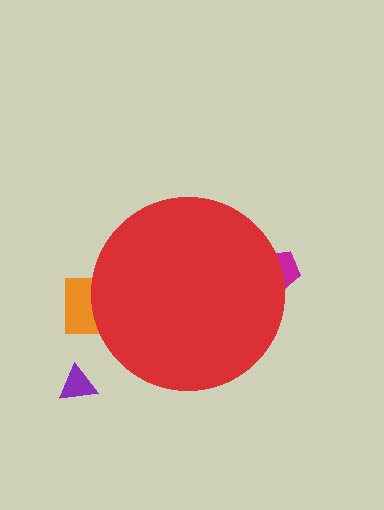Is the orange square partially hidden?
Yes, the orange square is partially hidden behind the red circle.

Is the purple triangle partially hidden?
No, the purple triangle is fully visible.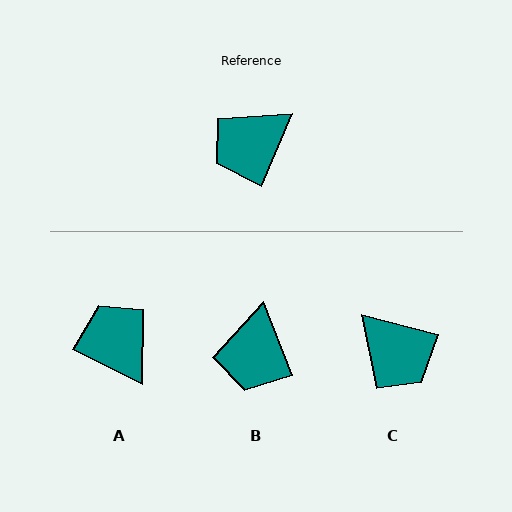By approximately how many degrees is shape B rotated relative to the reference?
Approximately 44 degrees counter-clockwise.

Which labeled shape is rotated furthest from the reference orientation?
C, about 98 degrees away.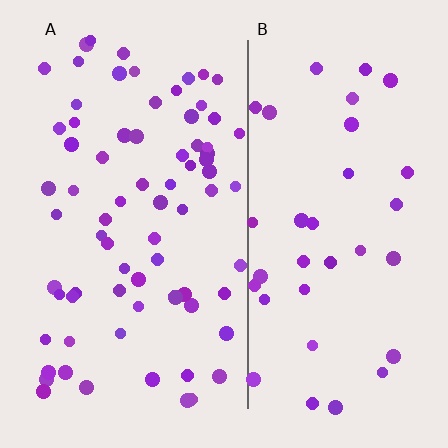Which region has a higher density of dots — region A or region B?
A (the left).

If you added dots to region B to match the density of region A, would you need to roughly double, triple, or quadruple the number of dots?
Approximately double.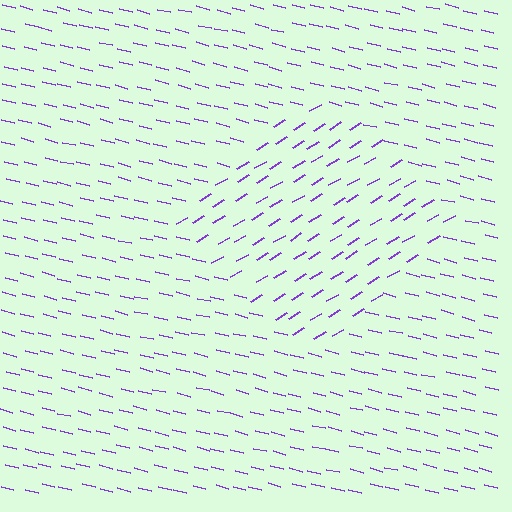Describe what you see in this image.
The image is filled with small purple line segments. A diamond region in the image has lines oriented differently from the surrounding lines, creating a visible texture boundary.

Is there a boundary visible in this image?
Yes, there is a texture boundary formed by a change in line orientation.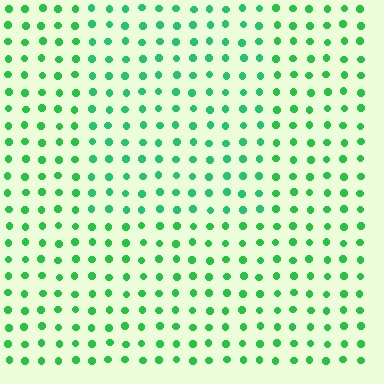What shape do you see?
I see a rectangle.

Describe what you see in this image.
The image is filled with small green elements in a uniform arrangement. A rectangle-shaped region is visible where the elements are tinted to a slightly different hue, forming a subtle color boundary.